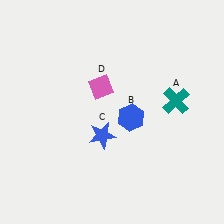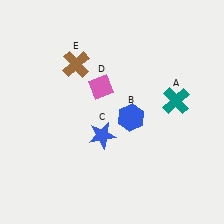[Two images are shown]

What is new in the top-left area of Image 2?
A brown cross (E) was added in the top-left area of Image 2.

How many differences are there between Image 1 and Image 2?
There is 1 difference between the two images.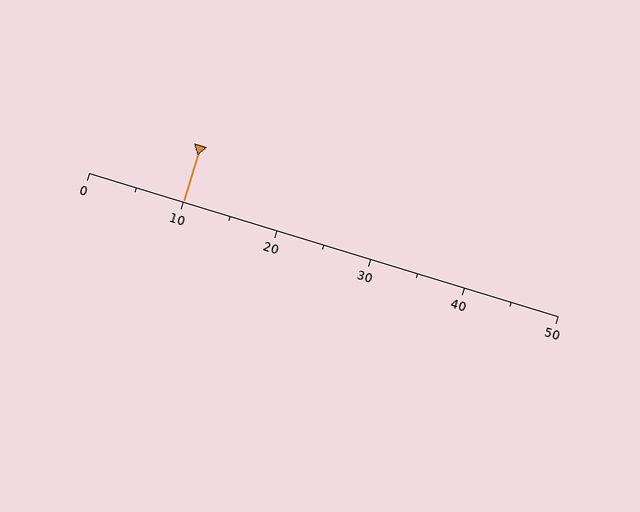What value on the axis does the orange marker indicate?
The marker indicates approximately 10.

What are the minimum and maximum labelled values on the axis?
The axis runs from 0 to 50.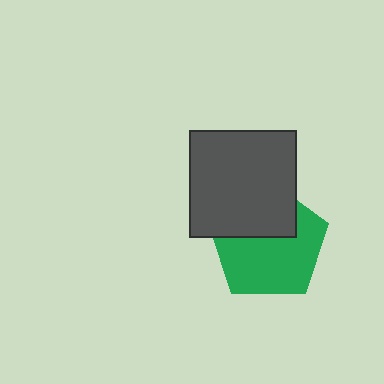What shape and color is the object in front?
The object in front is a dark gray square.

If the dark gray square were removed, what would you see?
You would see the complete green pentagon.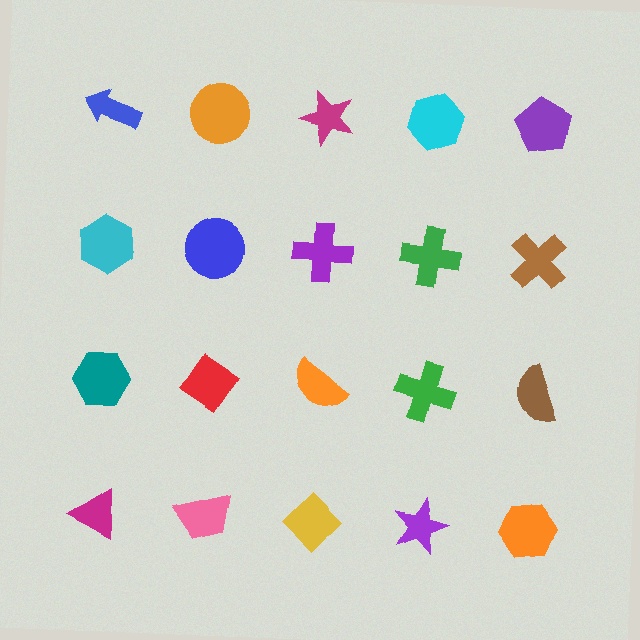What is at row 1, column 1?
A blue arrow.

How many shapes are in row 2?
5 shapes.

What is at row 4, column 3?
A yellow diamond.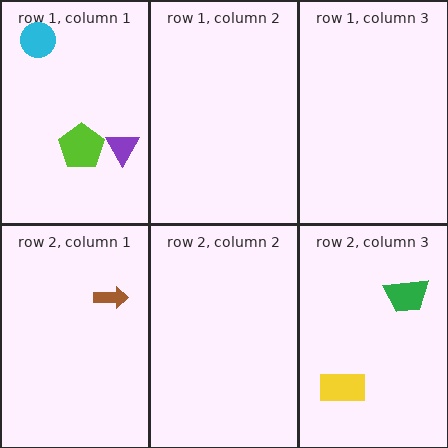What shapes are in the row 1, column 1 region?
The purple triangle, the cyan circle, the lime pentagon.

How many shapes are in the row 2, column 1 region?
1.